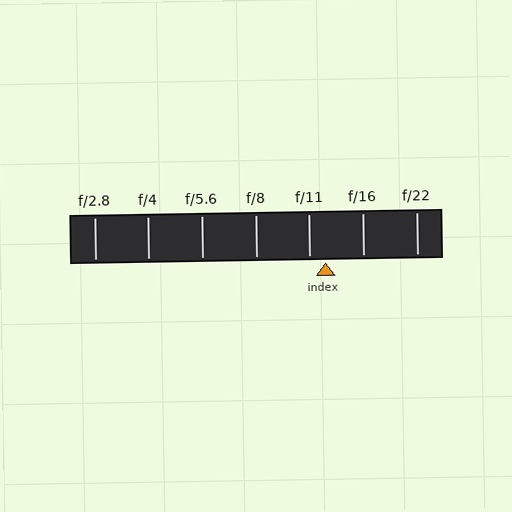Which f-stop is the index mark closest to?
The index mark is closest to f/11.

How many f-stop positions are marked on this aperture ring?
There are 7 f-stop positions marked.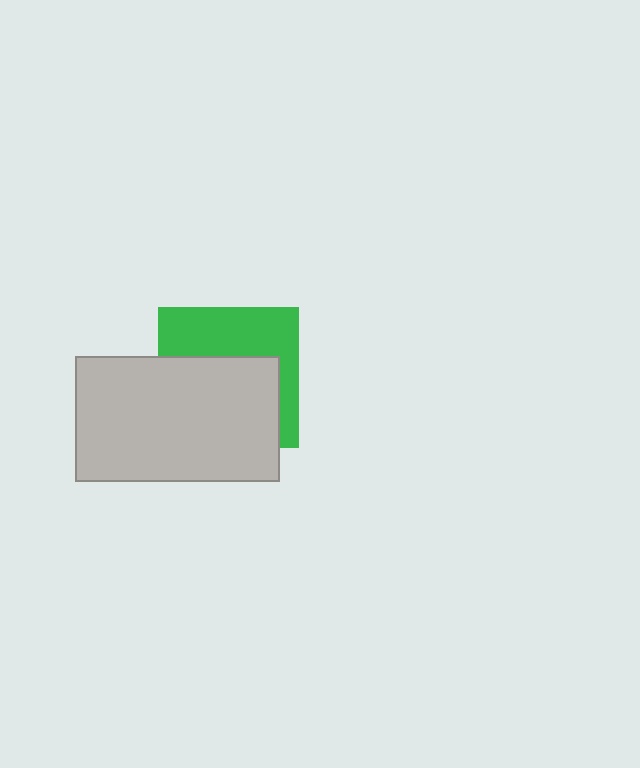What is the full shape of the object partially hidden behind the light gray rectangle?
The partially hidden object is a green square.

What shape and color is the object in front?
The object in front is a light gray rectangle.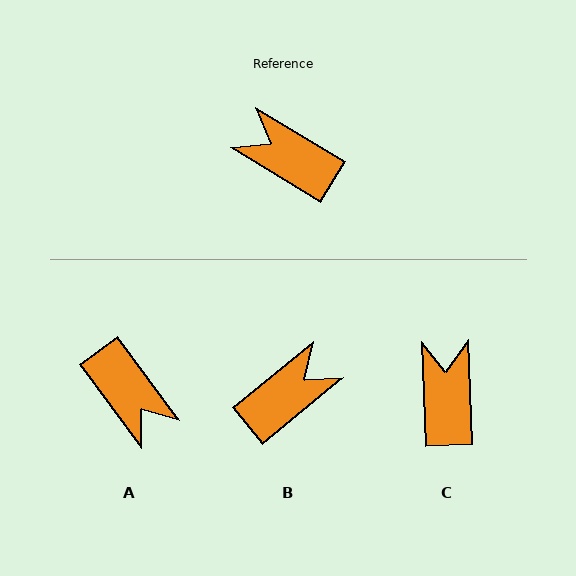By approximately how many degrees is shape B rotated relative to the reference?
Approximately 109 degrees clockwise.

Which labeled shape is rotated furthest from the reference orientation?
A, about 158 degrees away.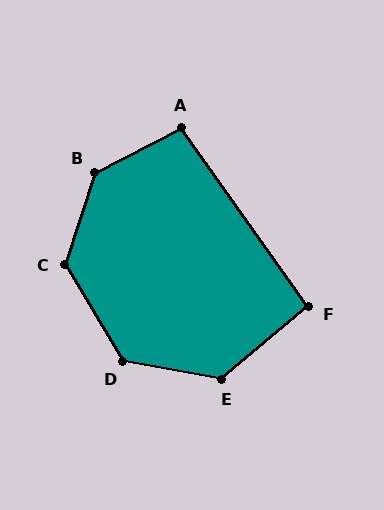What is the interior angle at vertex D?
Approximately 130 degrees (obtuse).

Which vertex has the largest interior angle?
B, at approximately 135 degrees.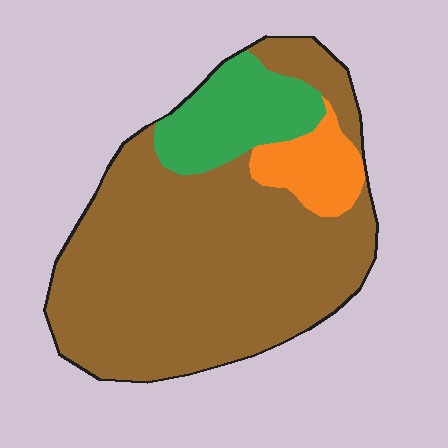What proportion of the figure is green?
Green takes up less than a sixth of the figure.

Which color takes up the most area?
Brown, at roughly 75%.